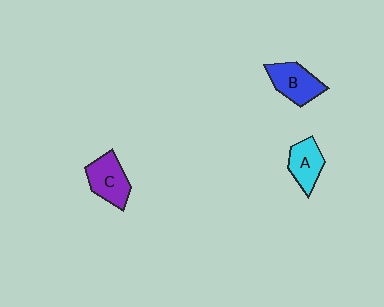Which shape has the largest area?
Shape B (blue).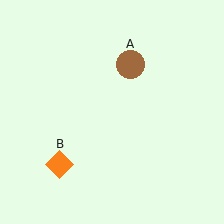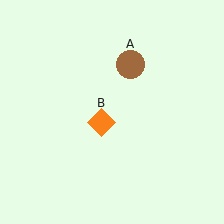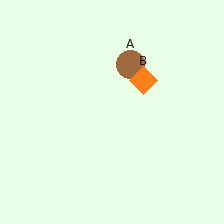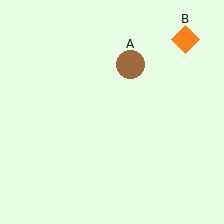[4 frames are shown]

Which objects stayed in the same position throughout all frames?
Brown circle (object A) remained stationary.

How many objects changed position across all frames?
1 object changed position: orange diamond (object B).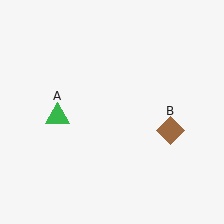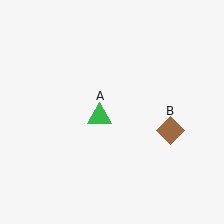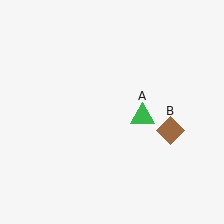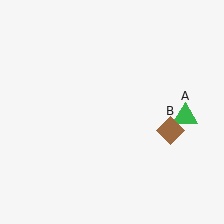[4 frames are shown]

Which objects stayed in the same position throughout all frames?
Brown diamond (object B) remained stationary.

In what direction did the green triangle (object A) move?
The green triangle (object A) moved right.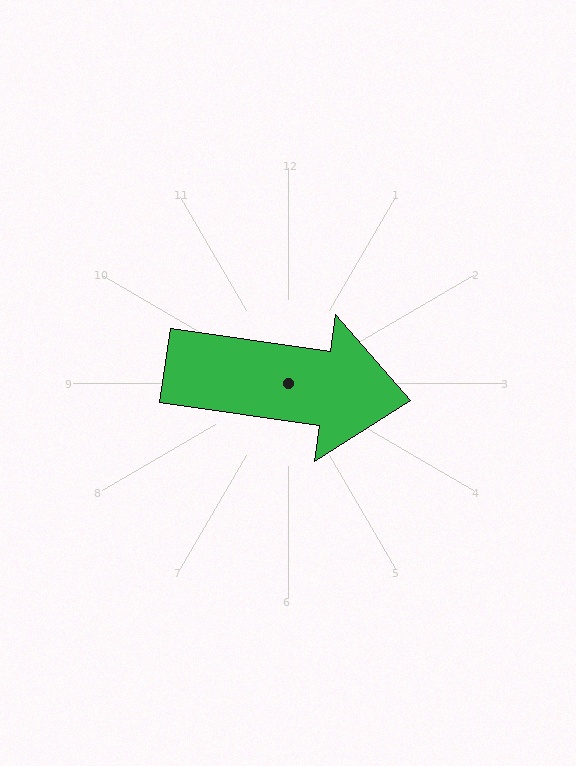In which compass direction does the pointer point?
East.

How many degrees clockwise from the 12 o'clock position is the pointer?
Approximately 98 degrees.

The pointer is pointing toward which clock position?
Roughly 3 o'clock.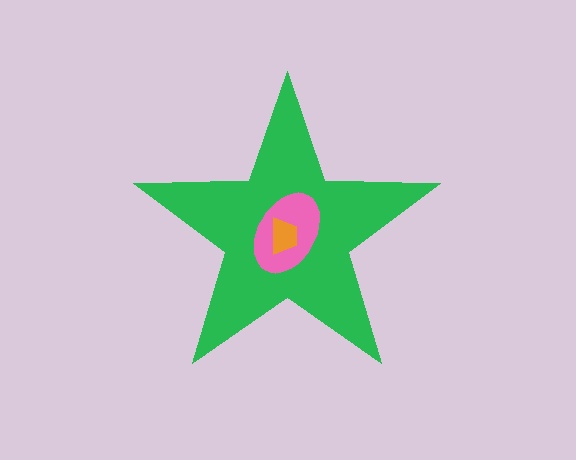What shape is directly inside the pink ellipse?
The orange trapezoid.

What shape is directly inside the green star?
The pink ellipse.